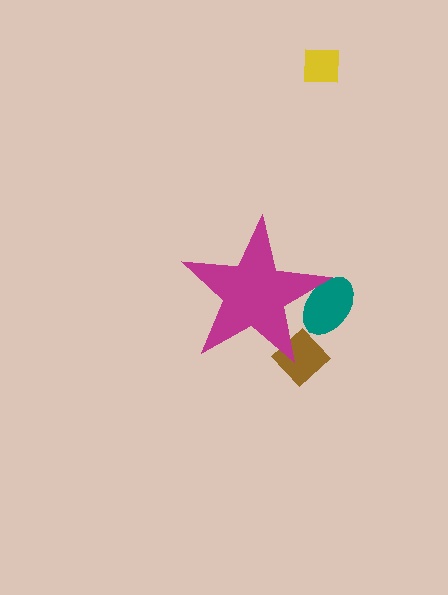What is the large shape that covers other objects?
A magenta star.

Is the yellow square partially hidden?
No, the yellow square is fully visible.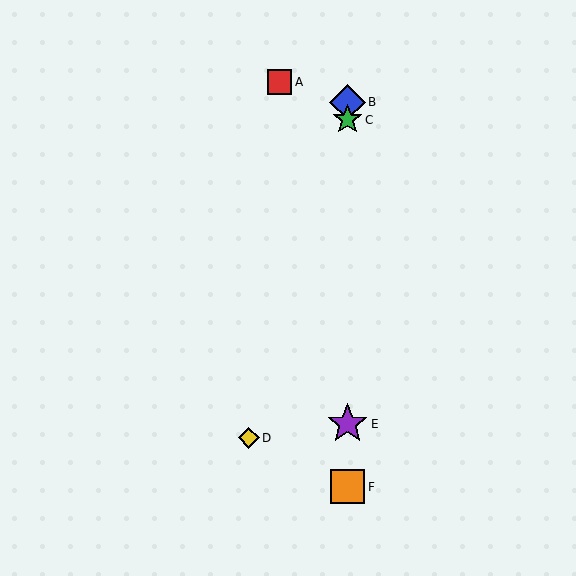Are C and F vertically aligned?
Yes, both are at x≈347.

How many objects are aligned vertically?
4 objects (B, C, E, F) are aligned vertically.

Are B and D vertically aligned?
No, B is at x≈347 and D is at x≈249.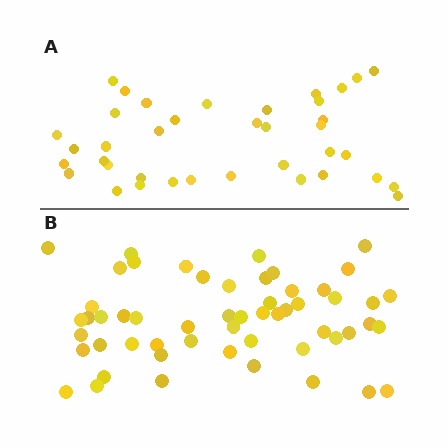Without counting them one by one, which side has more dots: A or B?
Region B (the bottom region) has more dots.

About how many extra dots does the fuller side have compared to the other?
Region B has approximately 15 more dots than region A.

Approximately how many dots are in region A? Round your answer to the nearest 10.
About 40 dots. (The exact count is 38, which rounds to 40.)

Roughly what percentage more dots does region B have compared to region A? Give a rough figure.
About 45% more.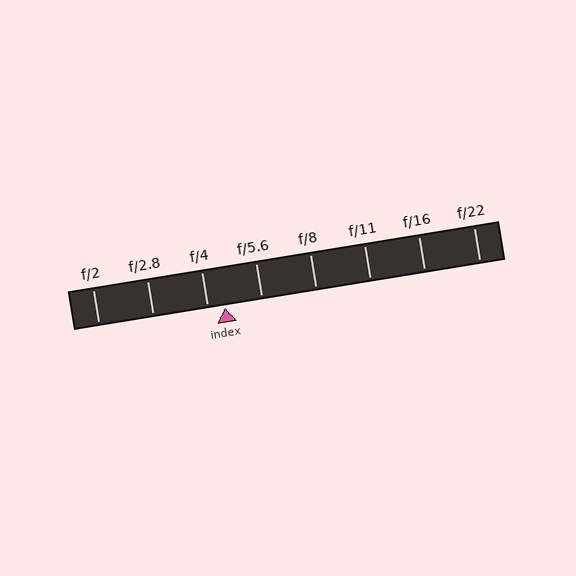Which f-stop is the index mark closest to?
The index mark is closest to f/4.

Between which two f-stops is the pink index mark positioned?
The index mark is between f/4 and f/5.6.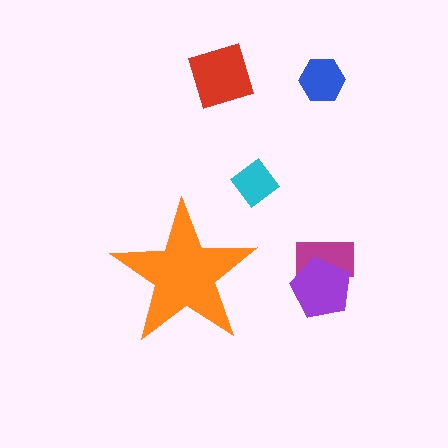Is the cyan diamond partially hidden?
No, the cyan diamond is fully visible.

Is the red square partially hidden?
No, the red square is fully visible.